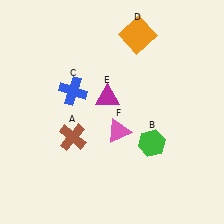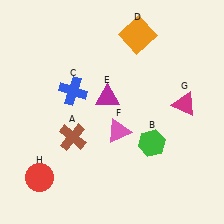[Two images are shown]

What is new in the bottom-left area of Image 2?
A red circle (H) was added in the bottom-left area of Image 2.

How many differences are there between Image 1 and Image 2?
There are 2 differences between the two images.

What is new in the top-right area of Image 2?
A magenta triangle (G) was added in the top-right area of Image 2.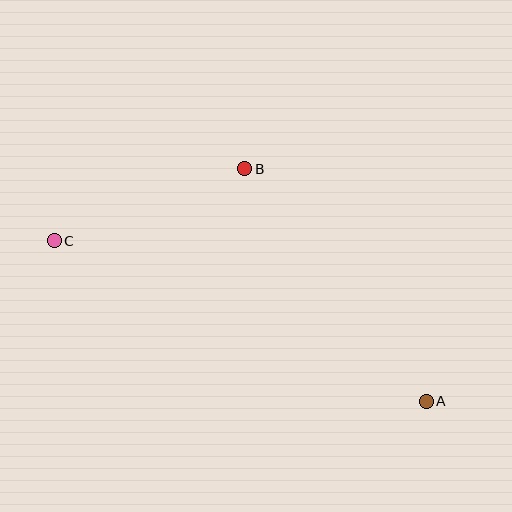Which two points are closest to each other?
Points B and C are closest to each other.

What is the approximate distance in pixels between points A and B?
The distance between A and B is approximately 295 pixels.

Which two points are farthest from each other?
Points A and C are farthest from each other.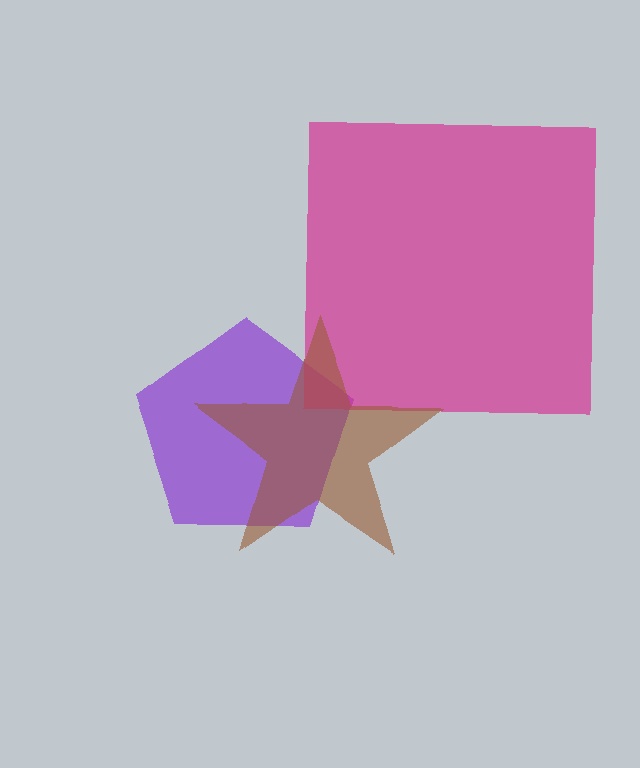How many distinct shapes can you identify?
There are 3 distinct shapes: a purple pentagon, a magenta square, a brown star.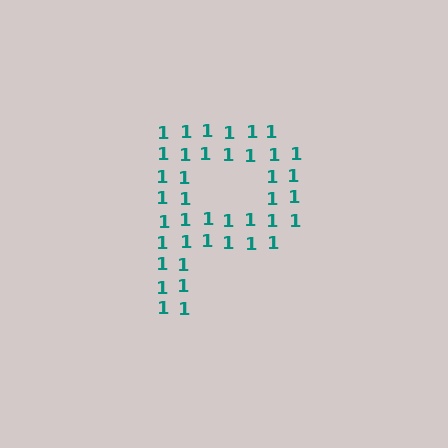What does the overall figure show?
The overall figure shows the letter P.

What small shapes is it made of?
It is made of small digit 1's.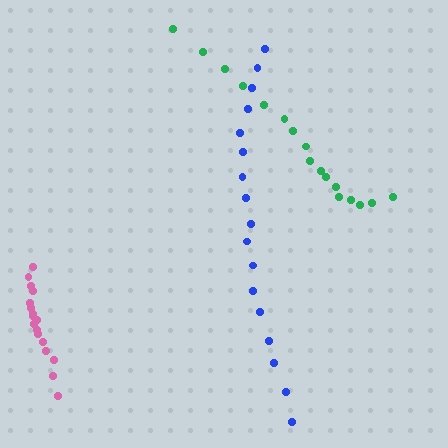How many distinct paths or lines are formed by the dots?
There are 3 distinct paths.